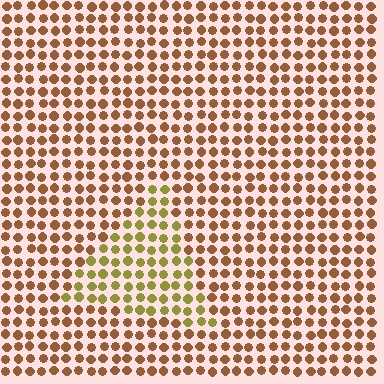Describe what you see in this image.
The image is filled with small brown elements in a uniform arrangement. A triangle-shaped region is visible where the elements are tinted to a slightly different hue, forming a subtle color boundary.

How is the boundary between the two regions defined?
The boundary is defined purely by a slight shift in hue (about 41 degrees). Spacing, size, and orientation are identical on both sides.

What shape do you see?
I see a triangle.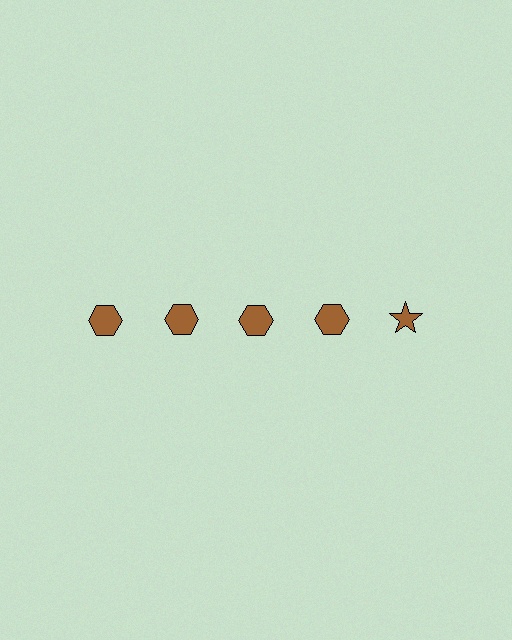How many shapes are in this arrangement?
There are 5 shapes arranged in a grid pattern.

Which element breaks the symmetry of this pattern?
The brown star in the top row, rightmost column breaks the symmetry. All other shapes are brown hexagons.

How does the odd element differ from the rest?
It has a different shape: star instead of hexagon.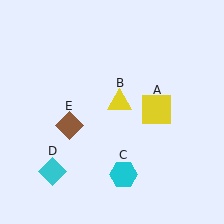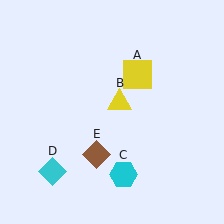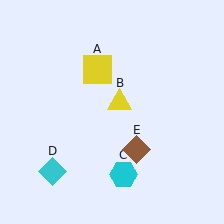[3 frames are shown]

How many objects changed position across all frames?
2 objects changed position: yellow square (object A), brown diamond (object E).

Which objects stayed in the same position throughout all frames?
Yellow triangle (object B) and cyan hexagon (object C) and cyan diamond (object D) remained stationary.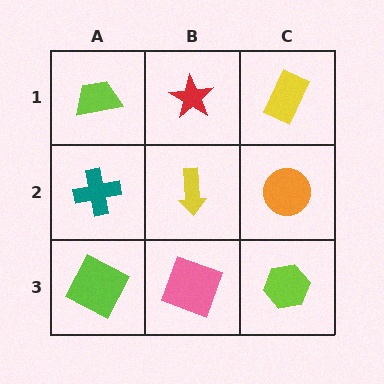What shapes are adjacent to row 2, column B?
A red star (row 1, column B), a pink square (row 3, column B), a teal cross (row 2, column A), an orange circle (row 2, column C).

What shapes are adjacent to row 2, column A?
A lime trapezoid (row 1, column A), a lime square (row 3, column A), a yellow arrow (row 2, column B).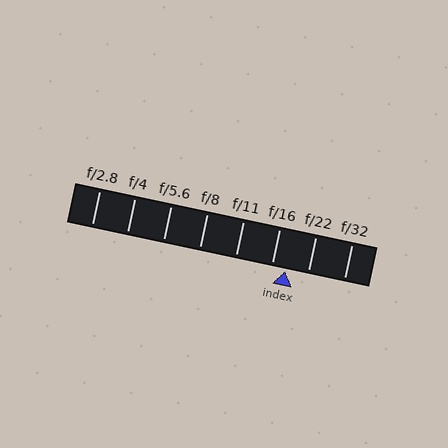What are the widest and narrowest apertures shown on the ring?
The widest aperture shown is f/2.8 and the narrowest is f/32.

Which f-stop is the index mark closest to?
The index mark is closest to f/16.